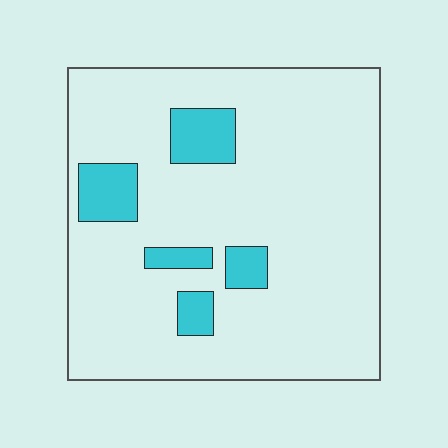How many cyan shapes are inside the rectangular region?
5.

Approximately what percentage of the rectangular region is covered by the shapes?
Approximately 10%.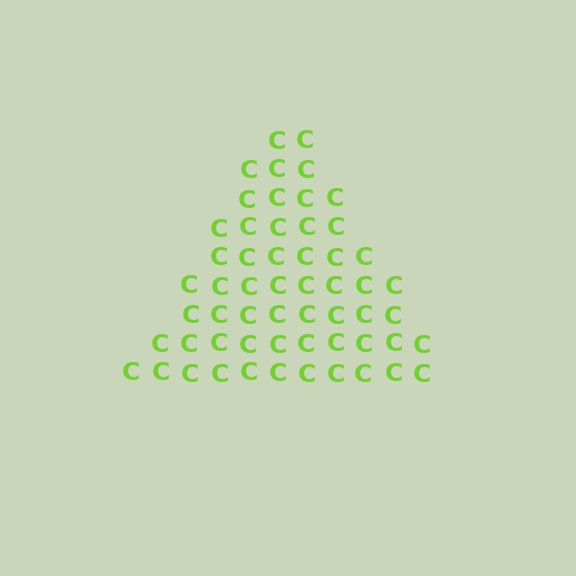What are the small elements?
The small elements are letter C's.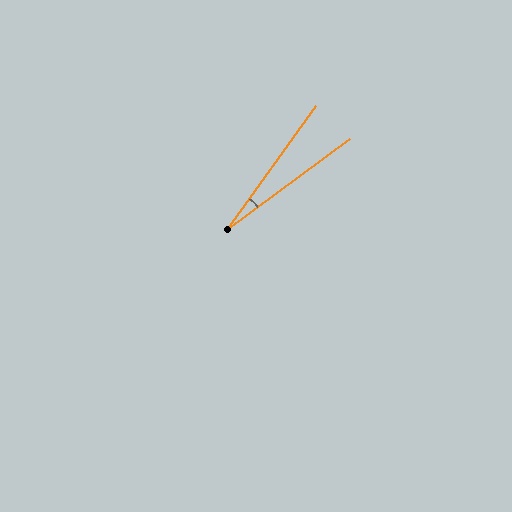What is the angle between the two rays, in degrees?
Approximately 18 degrees.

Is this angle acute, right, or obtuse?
It is acute.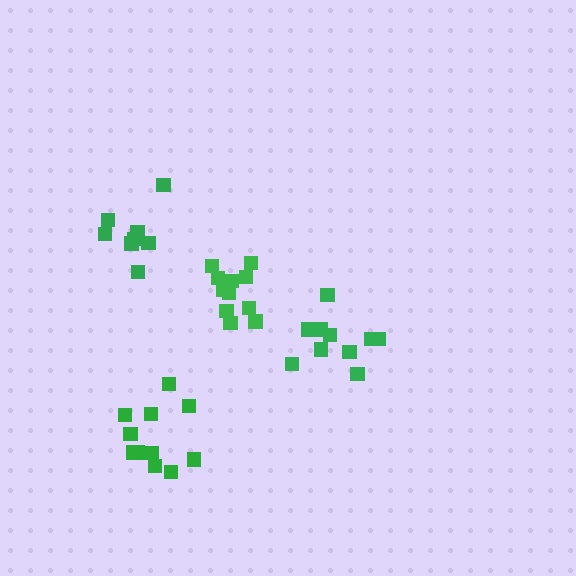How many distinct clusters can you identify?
There are 4 distinct clusters.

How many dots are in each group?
Group 1: 11 dots, Group 2: 11 dots, Group 3: 10 dots, Group 4: 8 dots (40 total).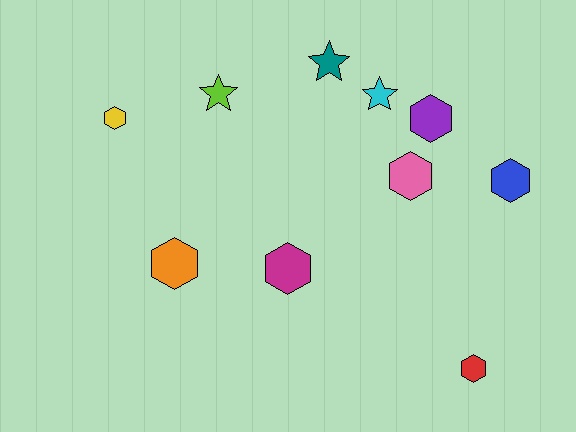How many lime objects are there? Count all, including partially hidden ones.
There is 1 lime object.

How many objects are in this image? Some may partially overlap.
There are 10 objects.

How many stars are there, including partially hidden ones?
There are 3 stars.